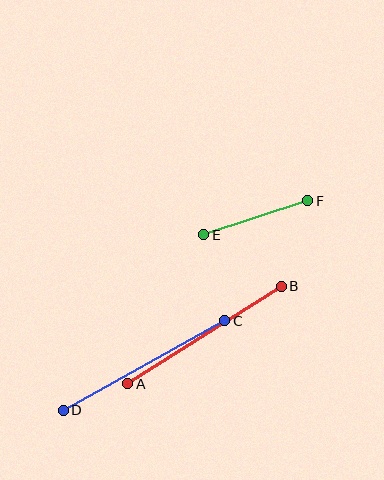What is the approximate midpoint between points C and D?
The midpoint is at approximately (144, 365) pixels.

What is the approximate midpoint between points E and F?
The midpoint is at approximately (256, 218) pixels.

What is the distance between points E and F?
The distance is approximately 110 pixels.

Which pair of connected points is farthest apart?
Points C and D are farthest apart.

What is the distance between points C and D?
The distance is approximately 185 pixels.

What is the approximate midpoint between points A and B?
The midpoint is at approximately (205, 335) pixels.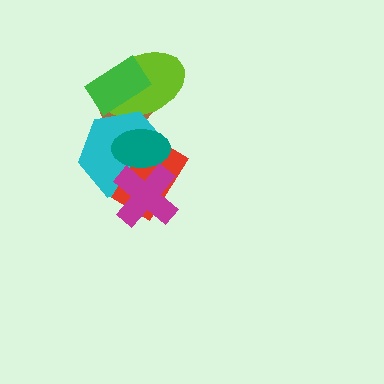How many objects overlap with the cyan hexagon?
5 objects overlap with the cyan hexagon.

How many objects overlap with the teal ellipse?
5 objects overlap with the teal ellipse.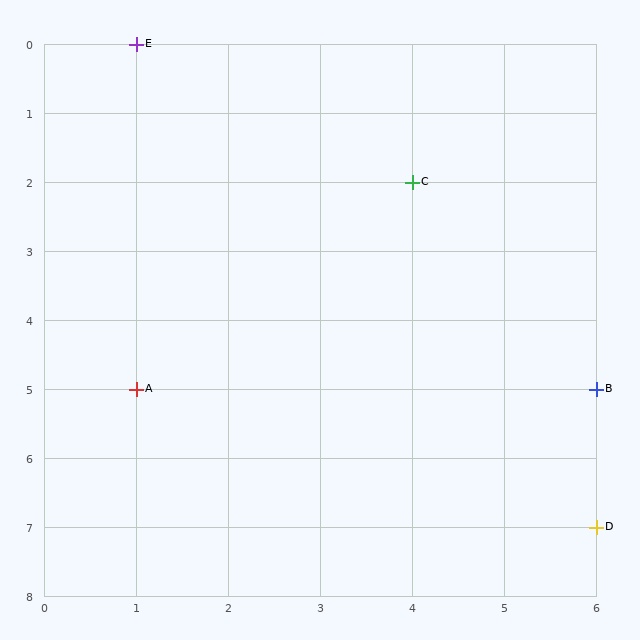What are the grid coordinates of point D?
Point D is at grid coordinates (6, 7).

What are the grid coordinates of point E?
Point E is at grid coordinates (1, 0).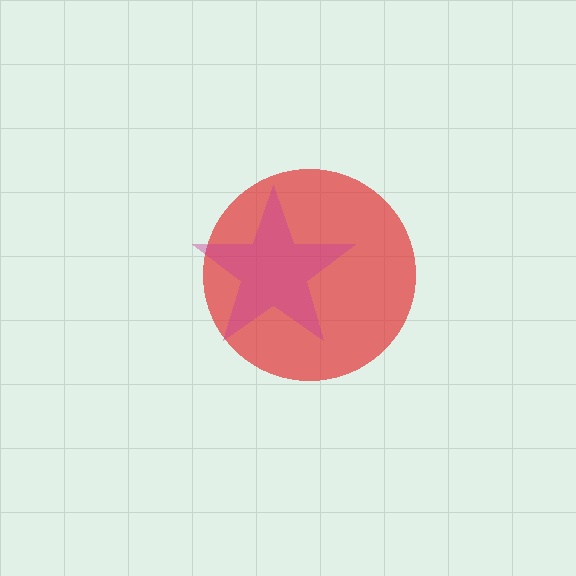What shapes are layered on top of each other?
The layered shapes are: a red circle, a magenta star.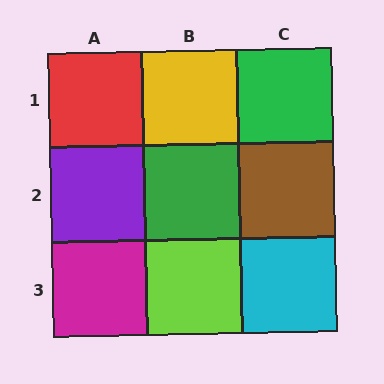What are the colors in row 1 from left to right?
Red, yellow, green.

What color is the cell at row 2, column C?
Brown.